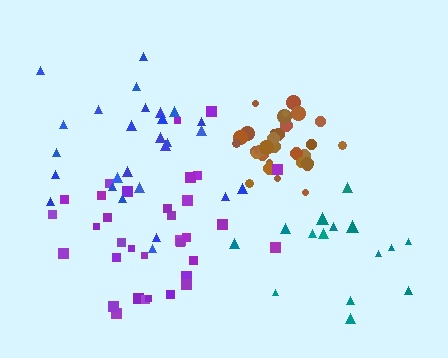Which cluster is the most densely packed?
Brown.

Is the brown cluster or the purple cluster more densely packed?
Brown.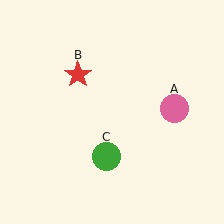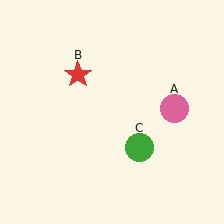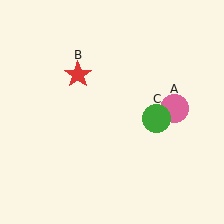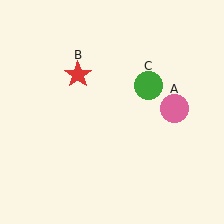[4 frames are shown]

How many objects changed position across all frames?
1 object changed position: green circle (object C).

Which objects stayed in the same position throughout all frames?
Pink circle (object A) and red star (object B) remained stationary.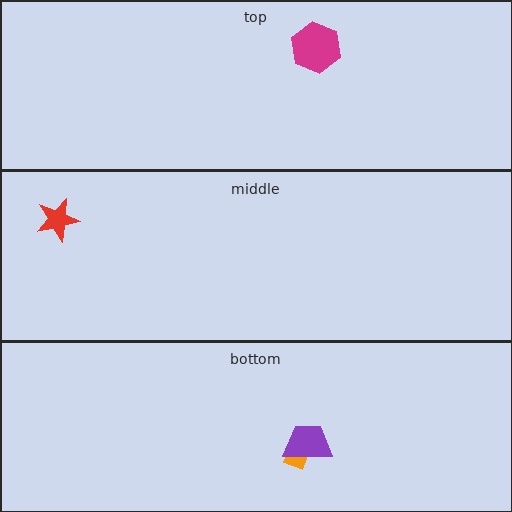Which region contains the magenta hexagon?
The top region.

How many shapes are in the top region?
1.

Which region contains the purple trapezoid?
The bottom region.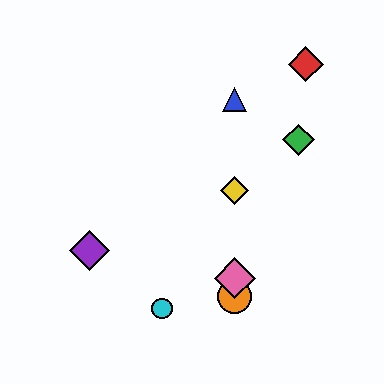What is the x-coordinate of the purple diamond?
The purple diamond is at x≈90.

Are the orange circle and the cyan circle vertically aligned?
No, the orange circle is at x≈235 and the cyan circle is at x≈162.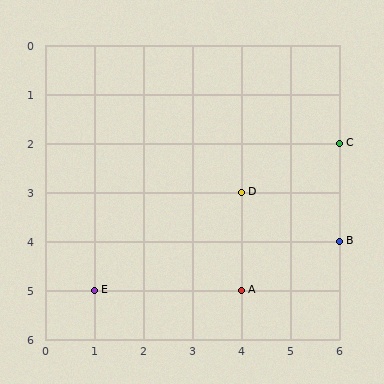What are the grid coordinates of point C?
Point C is at grid coordinates (6, 2).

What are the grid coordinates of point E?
Point E is at grid coordinates (1, 5).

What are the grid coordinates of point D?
Point D is at grid coordinates (4, 3).